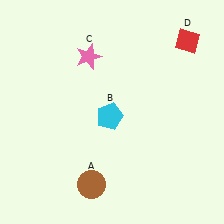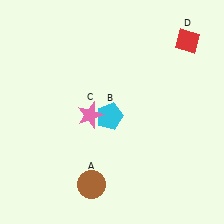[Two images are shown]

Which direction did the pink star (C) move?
The pink star (C) moved down.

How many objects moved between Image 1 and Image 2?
1 object moved between the two images.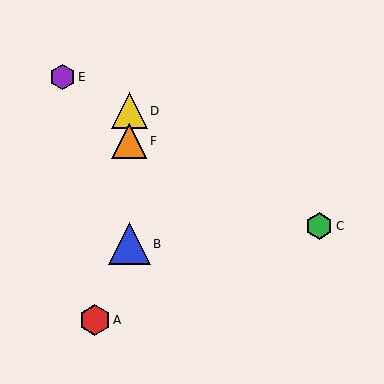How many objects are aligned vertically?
3 objects (B, D, F) are aligned vertically.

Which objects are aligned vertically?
Objects B, D, F are aligned vertically.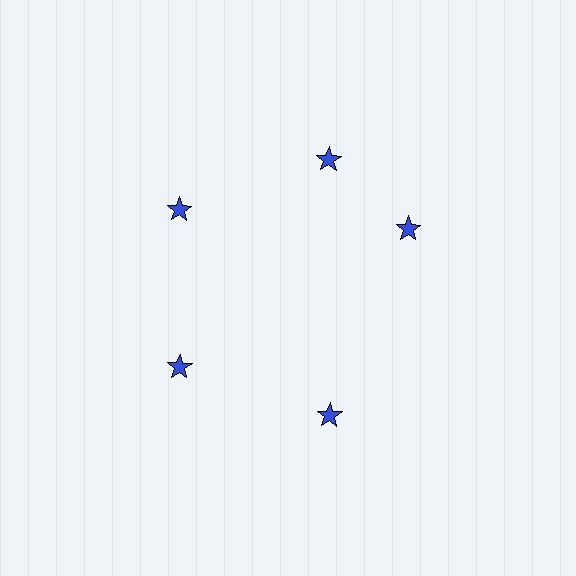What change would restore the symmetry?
The symmetry would be restored by rotating it back into even spacing with its neighbors so that all 5 stars sit at equal angles and equal distance from the center.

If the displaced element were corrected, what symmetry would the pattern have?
It would have 5-fold rotational symmetry — the pattern would map onto itself every 72 degrees.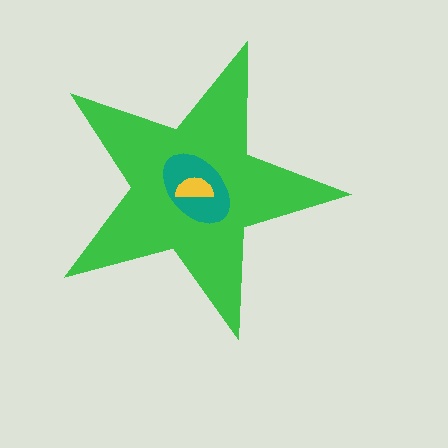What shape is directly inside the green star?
The teal ellipse.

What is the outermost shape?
The green star.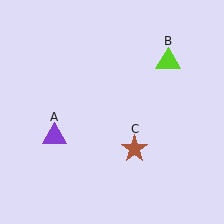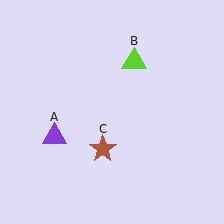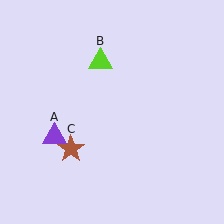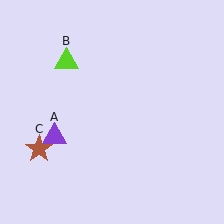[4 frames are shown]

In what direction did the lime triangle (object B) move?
The lime triangle (object B) moved left.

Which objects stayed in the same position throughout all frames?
Purple triangle (object A) remained stationary.